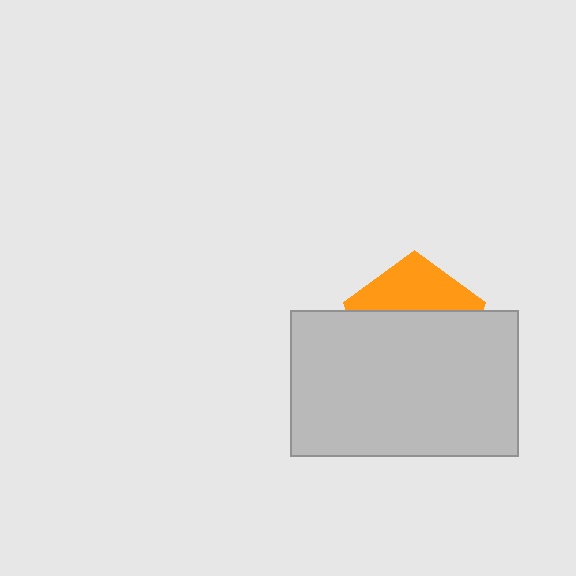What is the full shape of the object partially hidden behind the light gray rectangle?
The partially hidden object is an orange pentagon.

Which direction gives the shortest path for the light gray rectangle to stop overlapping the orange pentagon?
Moving down gives the shortest separation.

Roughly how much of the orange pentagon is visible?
A small part of it is visible (roughly 35%).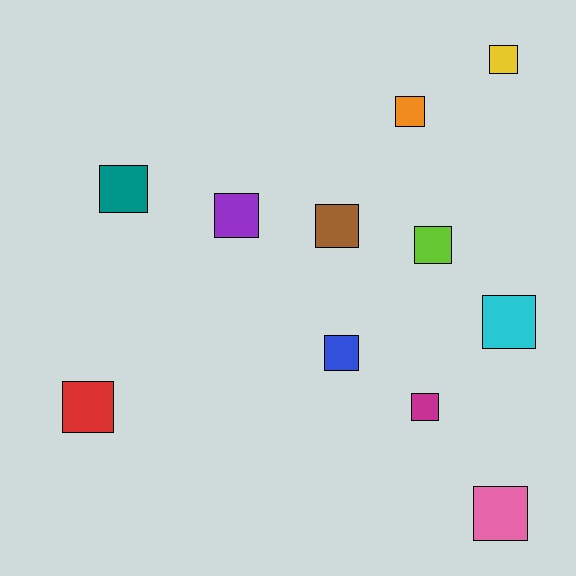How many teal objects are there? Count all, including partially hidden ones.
There is 1 teal object.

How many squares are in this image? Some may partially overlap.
There are 11 squares.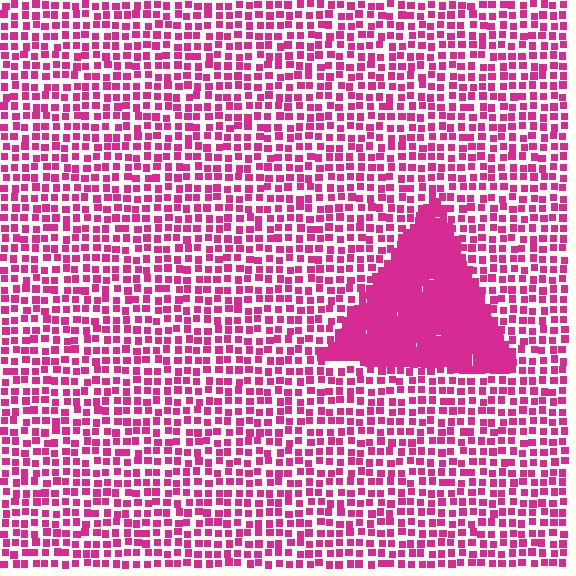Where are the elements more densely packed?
The elements are more densely packed inside the triangle boundary.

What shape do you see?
I see a triangle.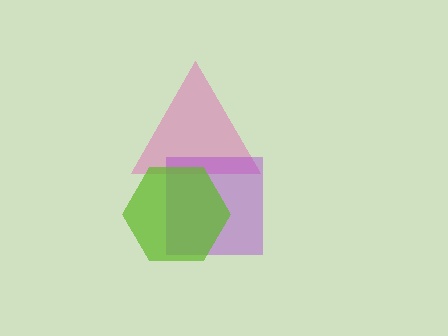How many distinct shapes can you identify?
There are 3 distinct shapes: a pink triangle, a purple square, a lime hexagon.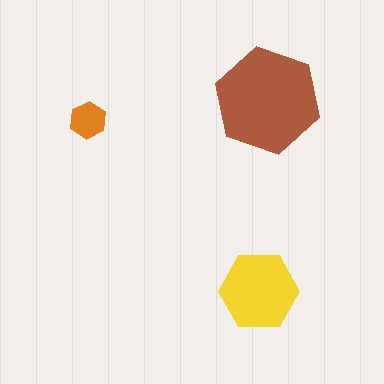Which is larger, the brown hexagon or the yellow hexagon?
The brown one.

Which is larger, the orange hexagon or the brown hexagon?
The brown one.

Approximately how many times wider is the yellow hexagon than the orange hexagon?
About 2 times wider.